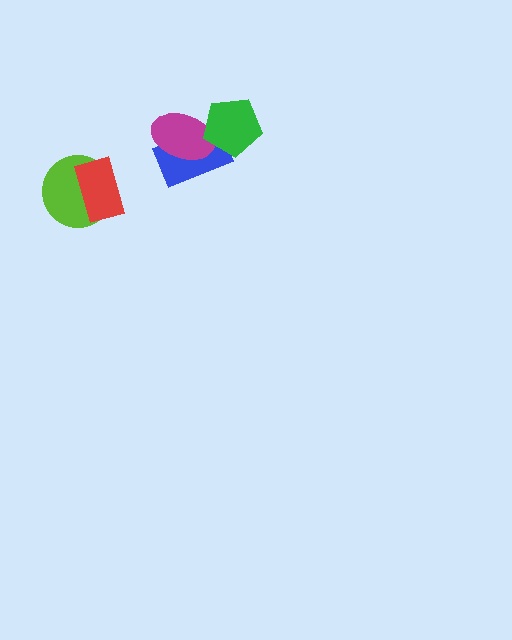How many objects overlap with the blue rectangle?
2 objects overlap with the blue rectangle.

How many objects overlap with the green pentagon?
2 objects overlap with the green pentagon.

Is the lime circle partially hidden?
Yes, it is partially covered by another shape.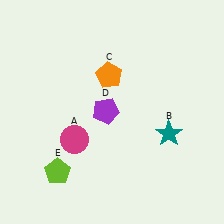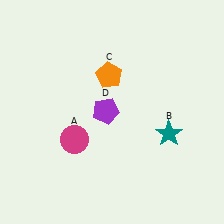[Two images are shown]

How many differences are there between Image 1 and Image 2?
There is 1 difference between the two images.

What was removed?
The lime pentagon (E) was removed in Image 2.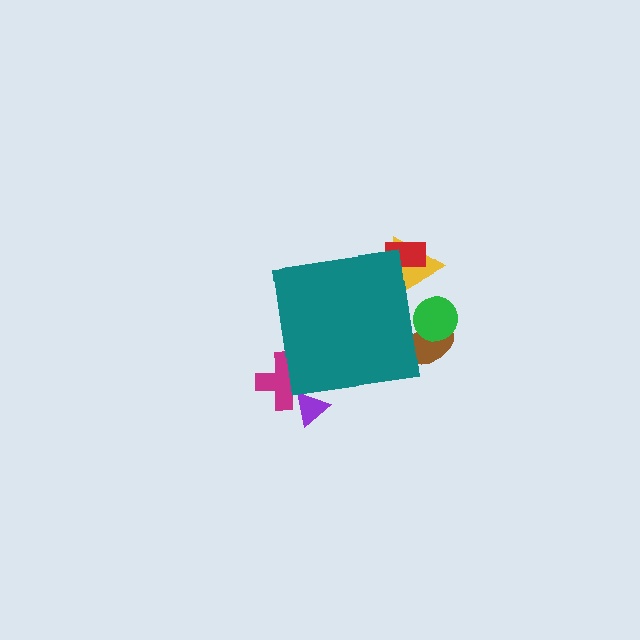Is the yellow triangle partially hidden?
Yes, the yellow triangle is partially hidden behind the teal square.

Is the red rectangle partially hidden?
Yes, the red rectangle is partially hidden behind the teal square.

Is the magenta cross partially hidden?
Yes, the magenta cross is partially hidden behind the teal square.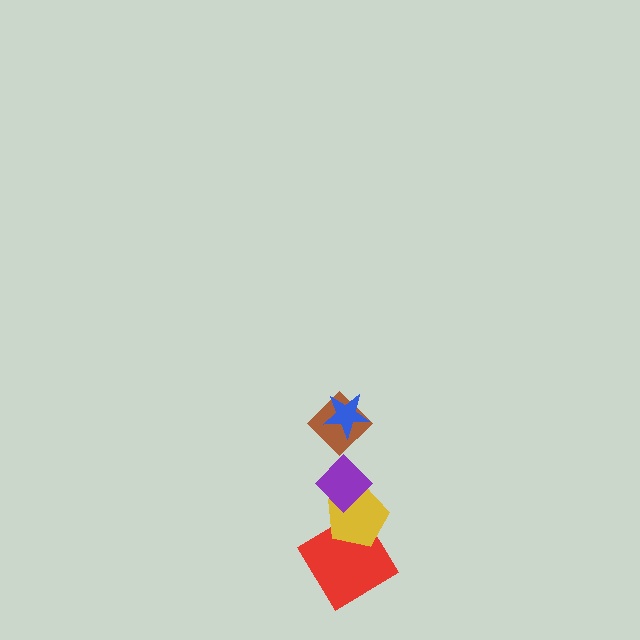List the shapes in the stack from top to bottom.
From top to bottom: the blue star, the brown diamond, the purple diamond, the yellow pentagon, the red diamond.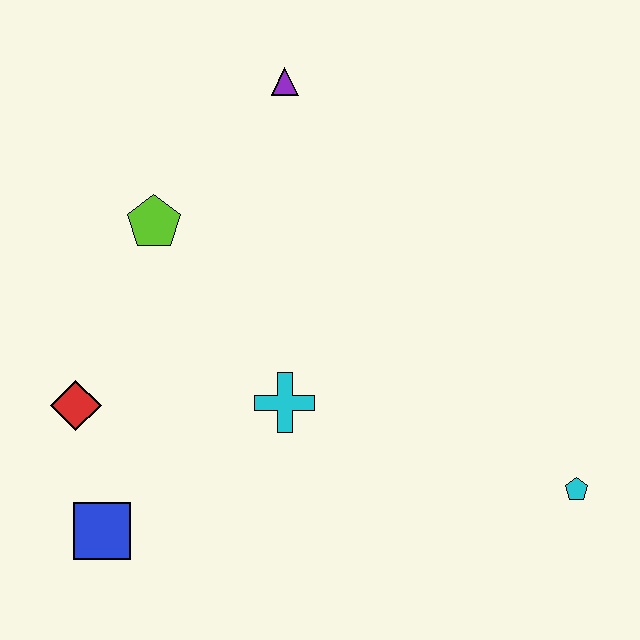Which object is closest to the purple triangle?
The lime pentagon is closest to the purple triangle.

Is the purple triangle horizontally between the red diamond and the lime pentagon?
No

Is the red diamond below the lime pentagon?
Yes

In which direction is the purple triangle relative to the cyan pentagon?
The purple triangle is above the cyan pentagon.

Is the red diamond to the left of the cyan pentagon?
Yes